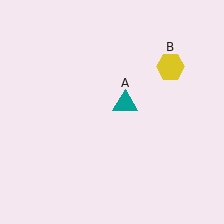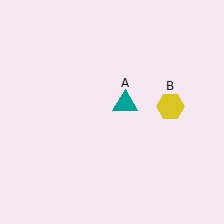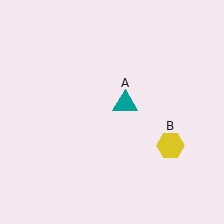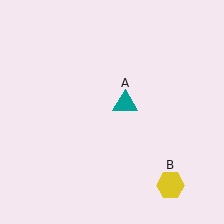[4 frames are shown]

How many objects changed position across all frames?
1 object changed position: yellow hexagon (object B).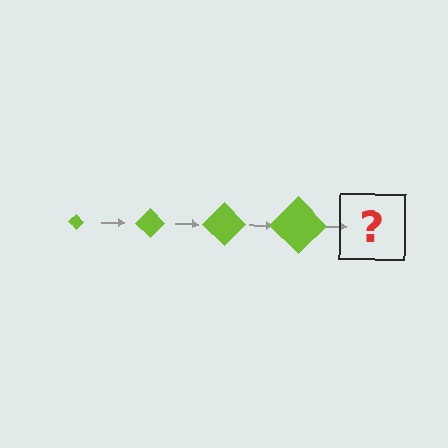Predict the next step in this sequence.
The next step is a lime diamond, larger than the previous one.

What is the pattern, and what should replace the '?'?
The pattern is that the diamond gets progressively larger each step. The '?' should be a lime diamond, larger than the previous one.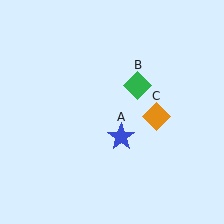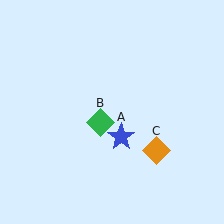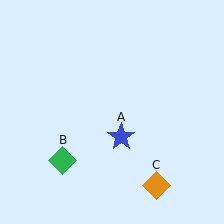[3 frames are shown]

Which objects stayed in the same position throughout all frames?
Blue star (object A) remained stationary.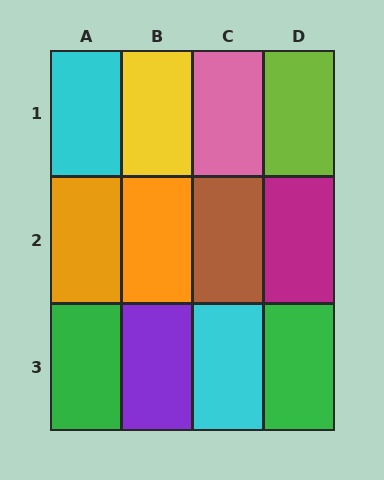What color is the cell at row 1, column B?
Yellow.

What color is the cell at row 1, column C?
Pink.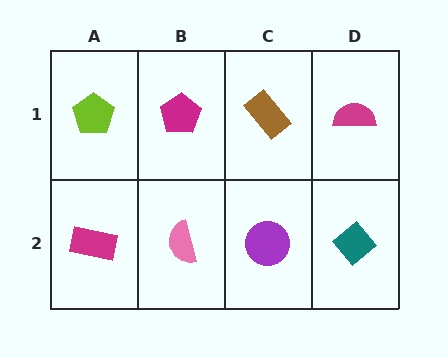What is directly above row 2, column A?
A lime pentagon.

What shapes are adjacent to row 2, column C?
A brown rectangle (row 1, column C), a pink semicircle (row 2, column B), a teal diamond (row 2, column D).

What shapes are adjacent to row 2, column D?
A magenta semicircle (row 1, column D), a purple circle (row 2, column C).